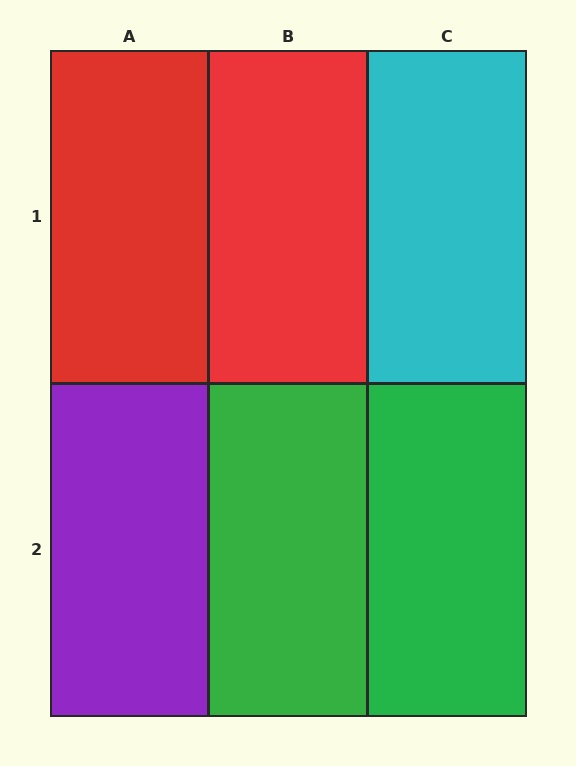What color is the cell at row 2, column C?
Green.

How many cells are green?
2 cells are green.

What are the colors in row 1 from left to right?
Red, red, cyan.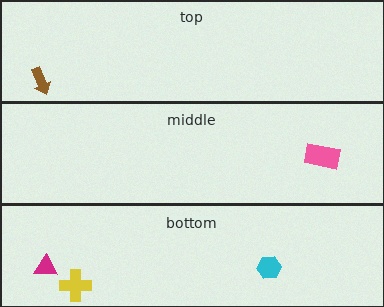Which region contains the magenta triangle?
The bottom region.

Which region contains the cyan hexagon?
The bottom region.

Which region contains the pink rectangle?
The middle region.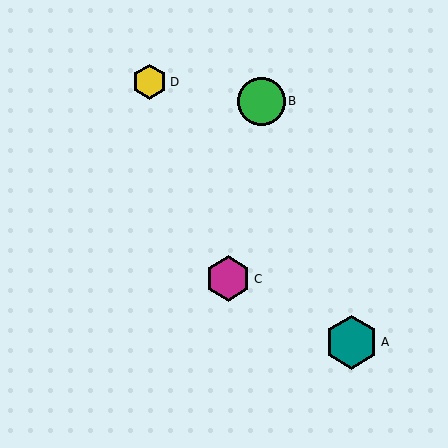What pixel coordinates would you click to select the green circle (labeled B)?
Click at (261, 101) to select the green circle B.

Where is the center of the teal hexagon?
The center of the teal hexagon is at (351, 342).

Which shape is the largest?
The teal hexagon (labeled A) is the largest.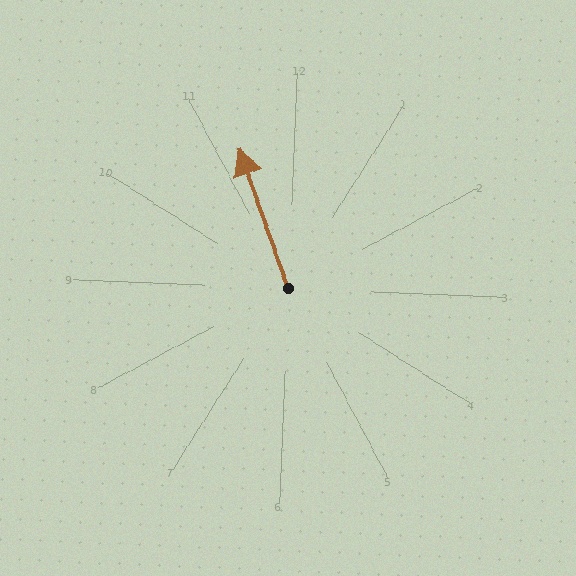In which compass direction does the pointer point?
North.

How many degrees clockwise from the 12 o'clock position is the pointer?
Approximately 338 degrees.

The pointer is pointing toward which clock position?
Roughly 11 o'clock.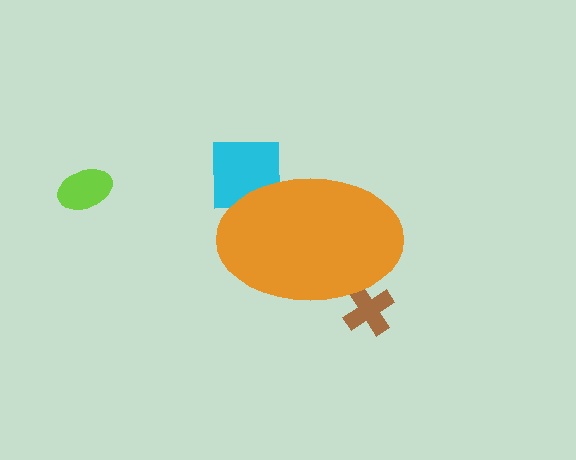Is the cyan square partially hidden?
Yes, the cyan square is partially hidden behind the orange ellipse.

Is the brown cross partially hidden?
Yes, the brown cross is partially hidden behind the orange ellipse.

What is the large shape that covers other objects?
An orange ellipse.